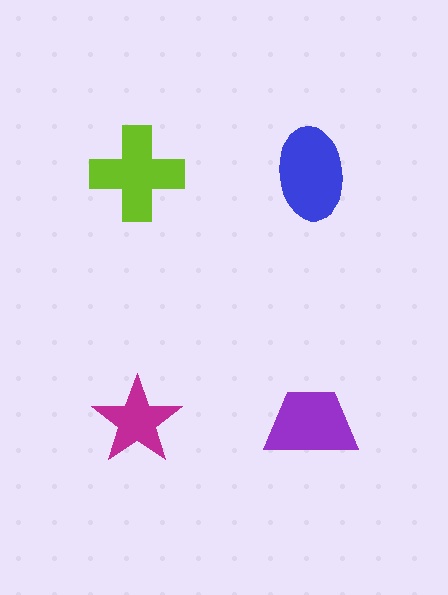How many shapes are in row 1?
2 shapes.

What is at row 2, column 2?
A purple trapezoid.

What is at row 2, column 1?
A magenta star.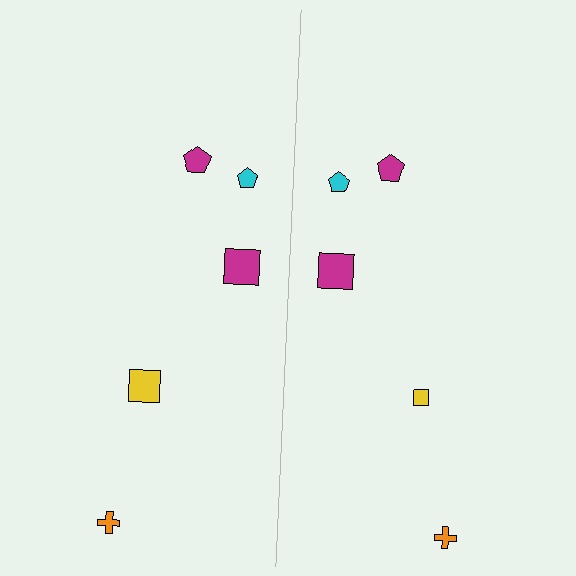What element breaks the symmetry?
The yellow square on the right side has a different size than its mirror counterpart.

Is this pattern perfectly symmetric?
No, the pattern is not perfectly symmetric. The yellow square on the right side has a different size than its mirror counterpart.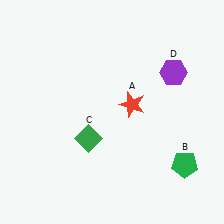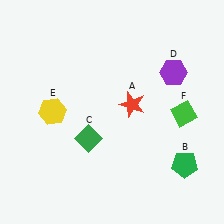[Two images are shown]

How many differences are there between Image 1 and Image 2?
There are 2 differences between the two images.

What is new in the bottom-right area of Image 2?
A green diamond (F) was added in the bottom-right area of Image 2.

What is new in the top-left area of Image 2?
A yellow hexagon (E) was added in the top-left area of Image 2.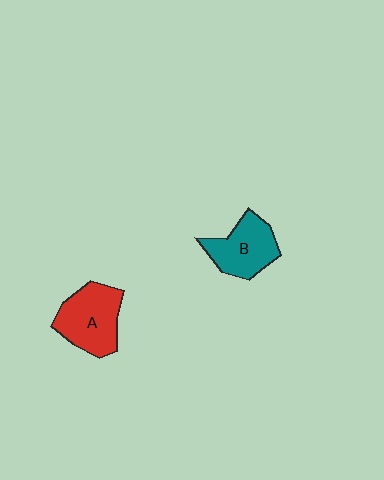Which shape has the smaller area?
Shape B (teal).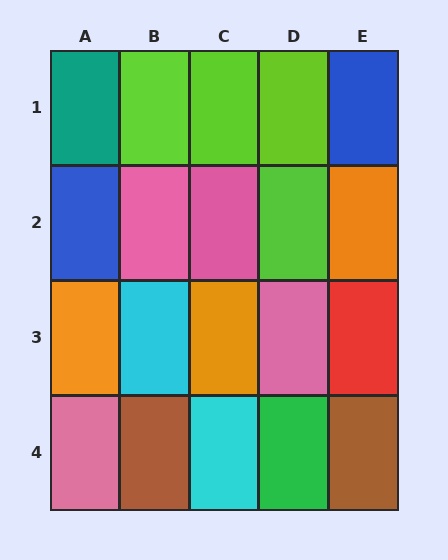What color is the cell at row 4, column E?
Brown.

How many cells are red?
1 cell is red.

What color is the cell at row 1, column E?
Blue.